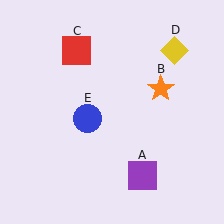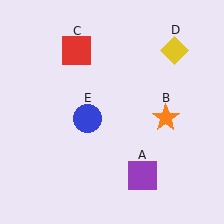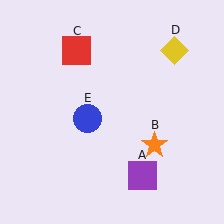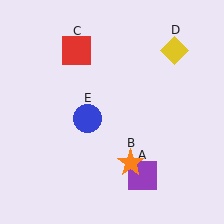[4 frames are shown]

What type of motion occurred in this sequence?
The orange star (object B) rotated clockwise around the center of the scene.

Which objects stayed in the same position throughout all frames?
Purple square (object A) and red square (object C) and yellow diamond (object D) and blue circle (object E) remained stationary.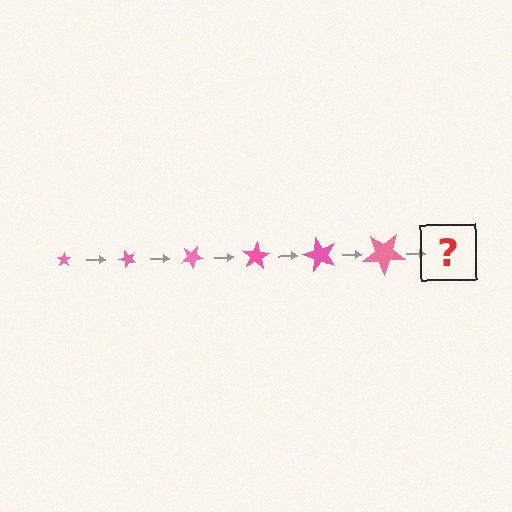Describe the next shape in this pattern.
It should be a star, larger than the previous one and rotated 300 degrees from the start.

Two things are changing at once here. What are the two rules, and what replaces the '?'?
The two rules are that the star grows larger each step and it rotates 50 degrees each step. The '?' should be a star, larger than the previous one and rotated 300 degrees from the start.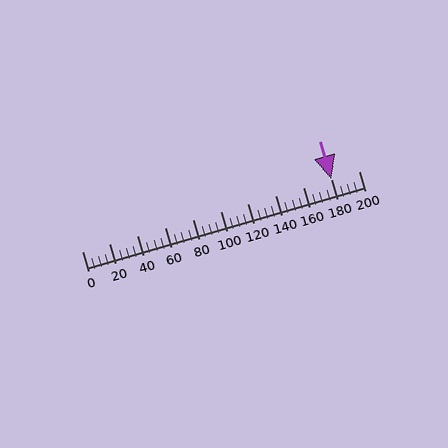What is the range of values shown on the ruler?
The ruler shows values from 0 to 200.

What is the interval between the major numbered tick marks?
The major tick marks are spaced 20 units apart.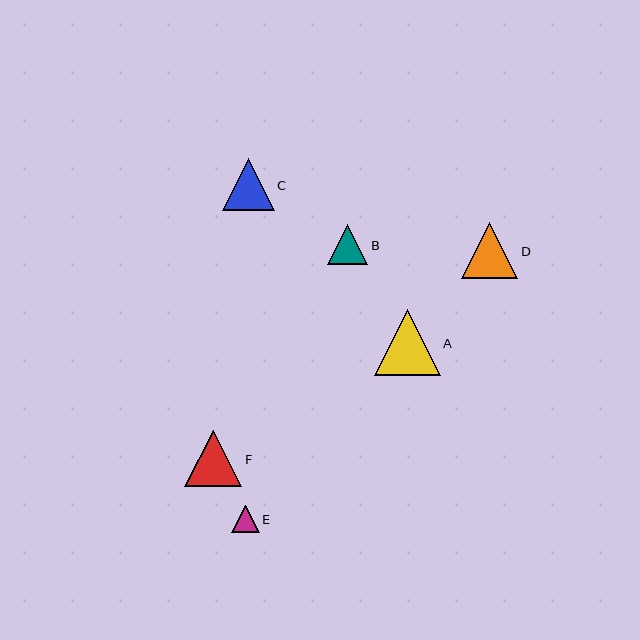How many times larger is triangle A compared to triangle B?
Triangle A is approximately 1.6 times the size of triangle B.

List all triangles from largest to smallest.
From largest to smallest: A, F, D, C, B, E.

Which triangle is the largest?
Triangle A is the largest with a size of approximately 65 pixels.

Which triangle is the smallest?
Triangle E is the smallest with a size of approximately 27 pixels.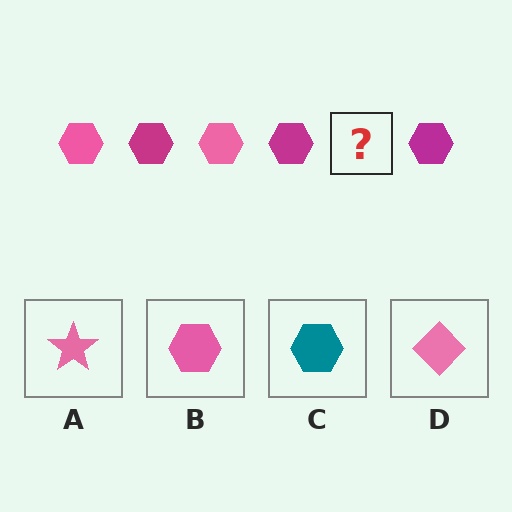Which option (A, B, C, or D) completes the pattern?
B.